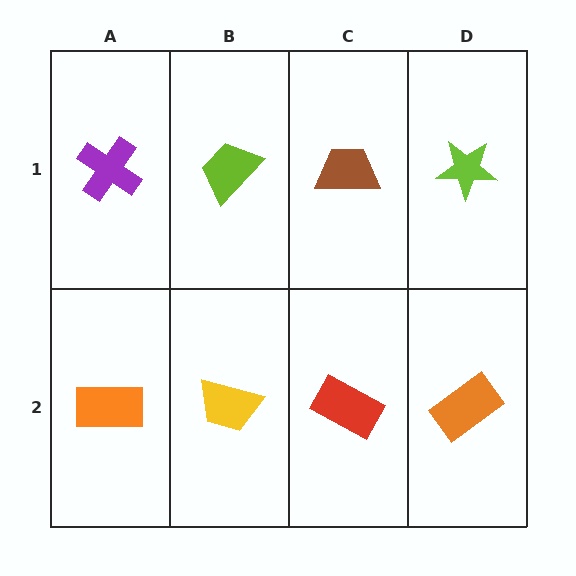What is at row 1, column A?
A purple cross.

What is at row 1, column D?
A lime star.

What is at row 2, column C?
A red rectangle.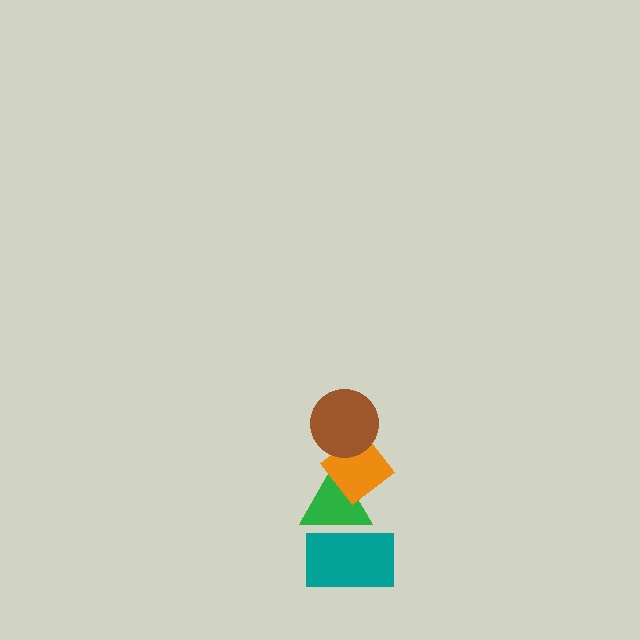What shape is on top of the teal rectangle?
The green triangle is on top of the teal rectangle.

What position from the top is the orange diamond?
The orange diamond is 2nd from the top.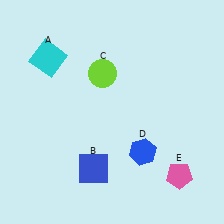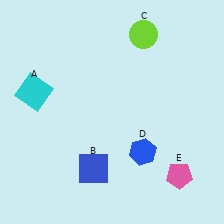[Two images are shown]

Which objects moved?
The objects that moved are: the cyan square (A), the lime circle (C).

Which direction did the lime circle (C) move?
The lime circle (C) moved right.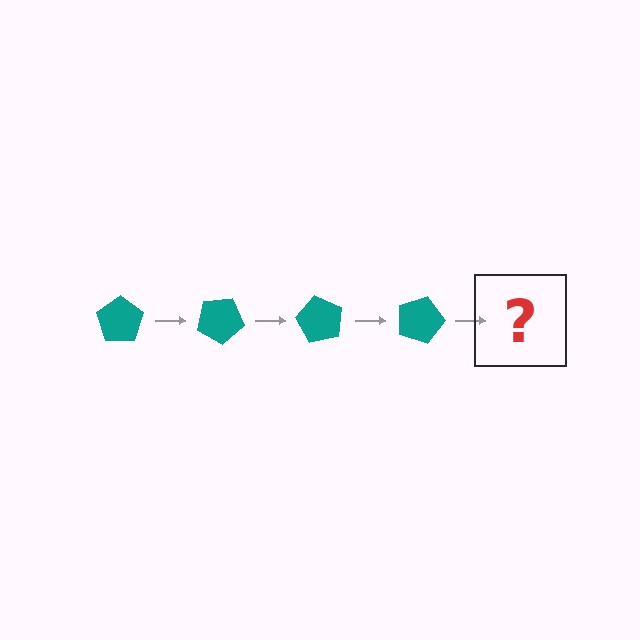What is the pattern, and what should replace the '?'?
The pattern is that the pentagon rotates 30 degrees each step. The '?' should be a teal pentagon rotated 120 degrees.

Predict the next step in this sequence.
The next step is a teal pentagon rotated 120 degrees.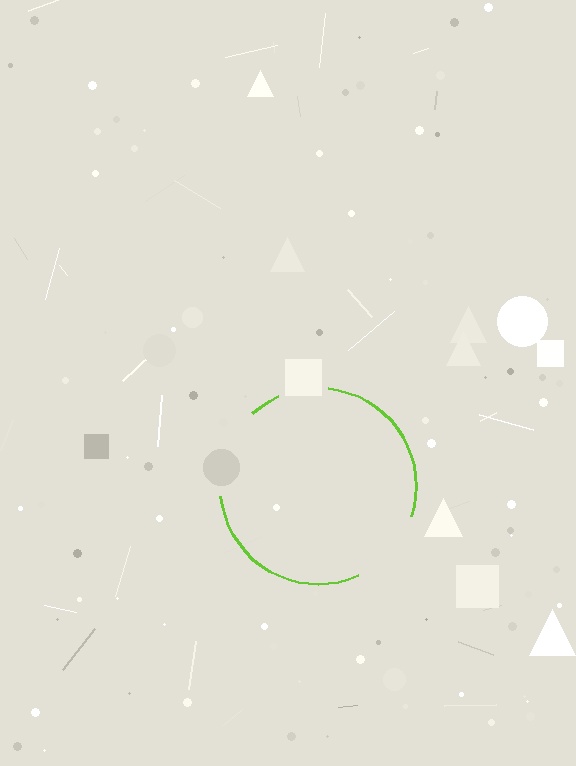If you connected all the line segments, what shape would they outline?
They would outline a circle.